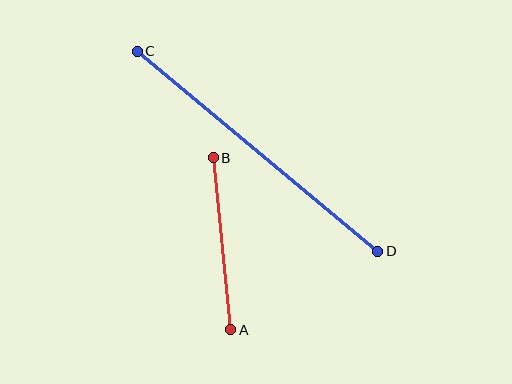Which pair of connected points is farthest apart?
Points C and D are farthest apart.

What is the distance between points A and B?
The distance is approximately 173 pixels.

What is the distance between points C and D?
The distance is approximately 313 pixels.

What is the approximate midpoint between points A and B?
The midpoint is at approximately (222, 244) pixels.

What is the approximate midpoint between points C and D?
The midpoint is at approximately (257, 151) pixels.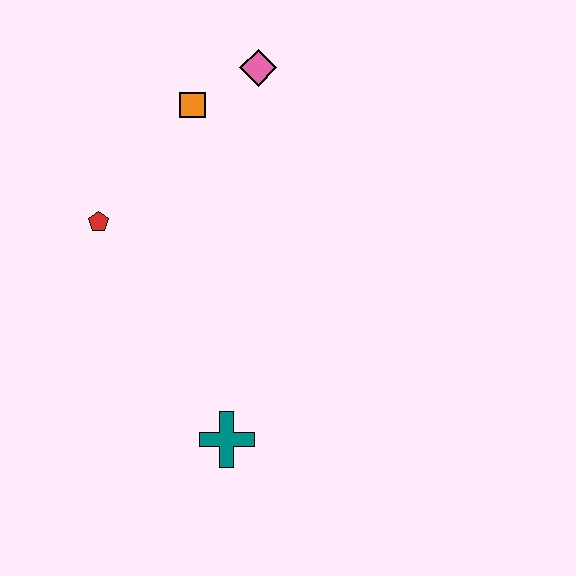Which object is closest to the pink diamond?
The orange square is closest to the pink diamond.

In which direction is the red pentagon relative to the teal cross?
The red pentagon is above the teal cross.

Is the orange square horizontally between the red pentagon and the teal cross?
Yes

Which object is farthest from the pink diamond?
The teal cross is farthest from the pink diamond.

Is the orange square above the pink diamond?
No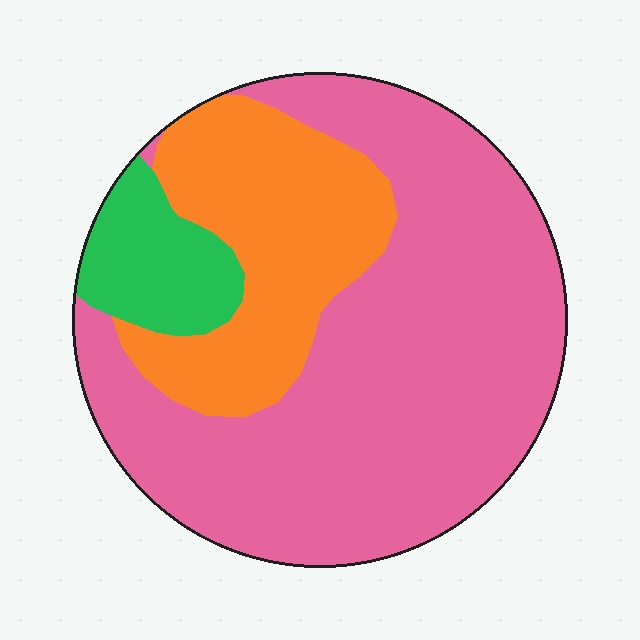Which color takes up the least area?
Green, at roughly 10%.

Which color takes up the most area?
Pink, at roughly 65%.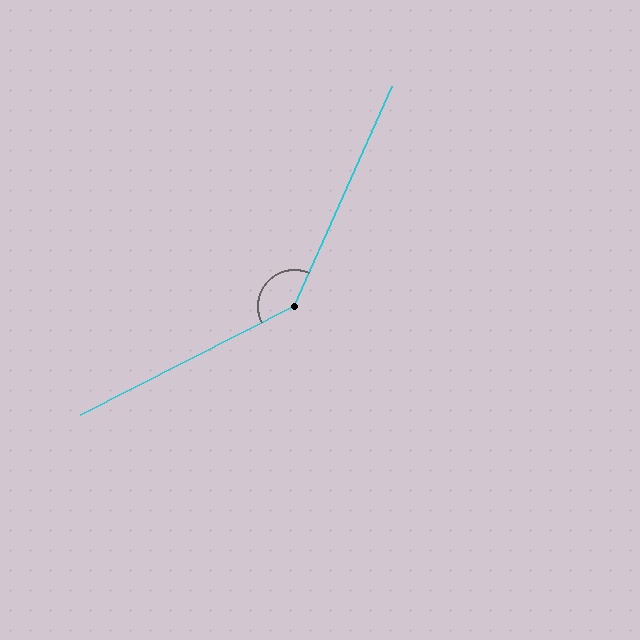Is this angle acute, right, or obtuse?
It is obtuse.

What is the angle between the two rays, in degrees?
Approximately 141 degrees.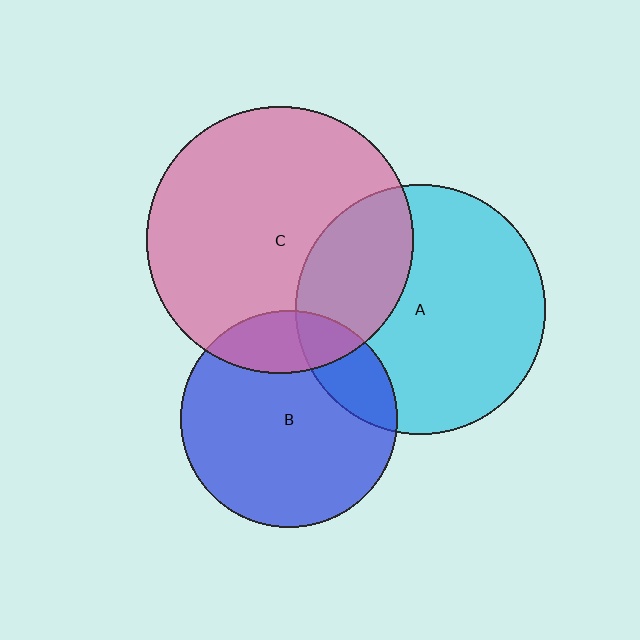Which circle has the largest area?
Circle C (pink).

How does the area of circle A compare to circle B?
Approximately 1.3 times.